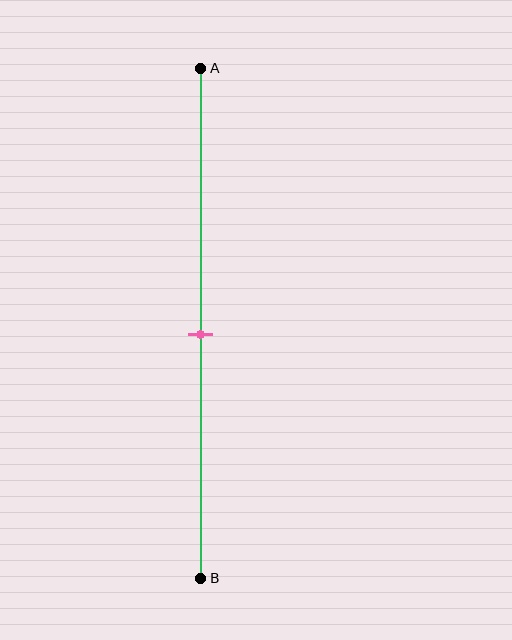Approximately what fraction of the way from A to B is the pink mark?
The pink mark is approximately 50% of the way from A to B.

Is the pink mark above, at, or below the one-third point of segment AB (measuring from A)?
The pink mark is below the one-third point of segment AB.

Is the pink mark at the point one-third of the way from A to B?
No, the mark is at about 50% from A, not at the 33% one-third point.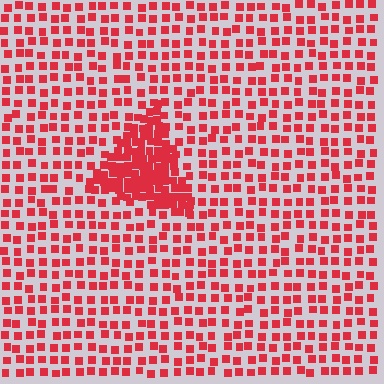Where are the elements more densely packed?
The elements are more densely packed inside the triangle boundary.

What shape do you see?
I see a triangle.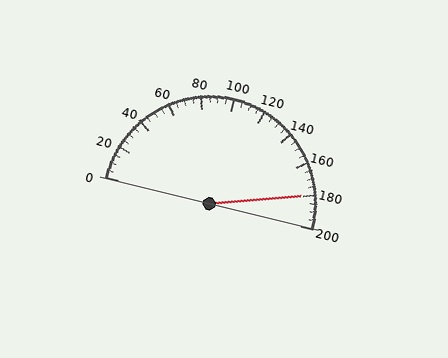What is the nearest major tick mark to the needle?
The nearest major tick mark is 180.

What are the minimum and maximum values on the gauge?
The gauge ranges from 0 to 200.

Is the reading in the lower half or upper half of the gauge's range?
The reading is in the upper half of the range (0 to 200).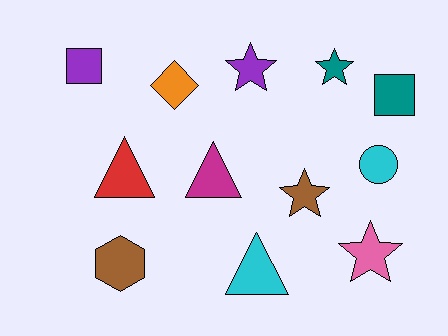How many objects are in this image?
There are 12 objects.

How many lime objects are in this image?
There are no lime objects.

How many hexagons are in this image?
There is 1 hexagon.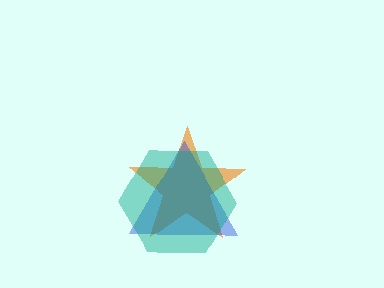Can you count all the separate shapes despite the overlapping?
Yes, there are 3 separate shapes.